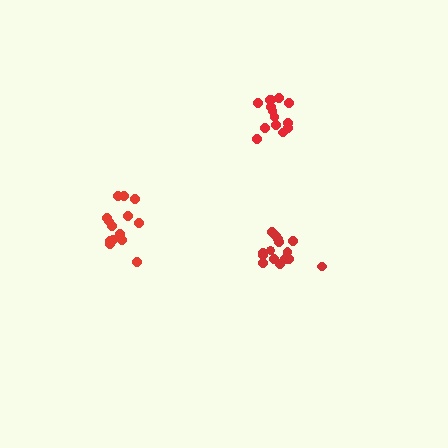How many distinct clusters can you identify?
There are 3 distinct clusters.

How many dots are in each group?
Group 1: 15 dots, Group 2: 14 dots, Group 3: 14 dots (43 total).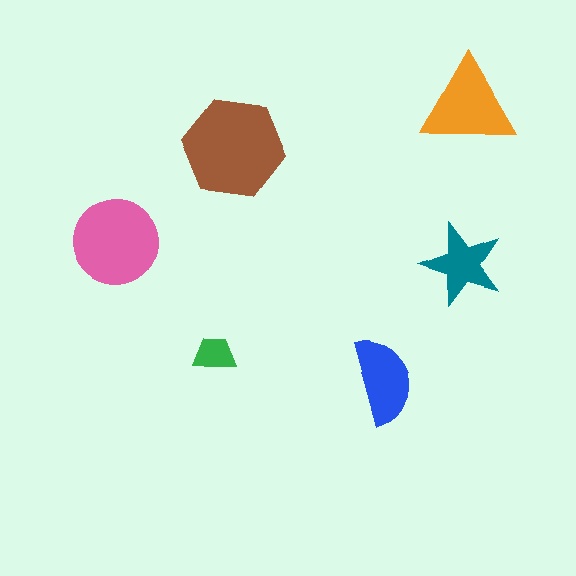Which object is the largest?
The brown hexagon.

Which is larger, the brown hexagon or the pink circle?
The brown hexagon.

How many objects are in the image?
There are 6 objects in the image.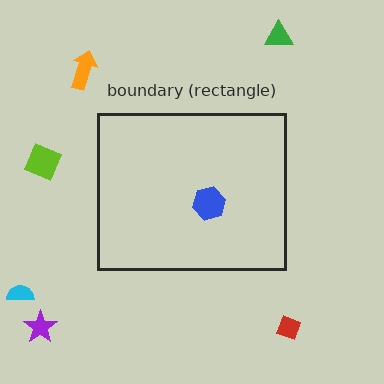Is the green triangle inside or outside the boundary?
Outside.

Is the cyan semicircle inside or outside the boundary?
Outside.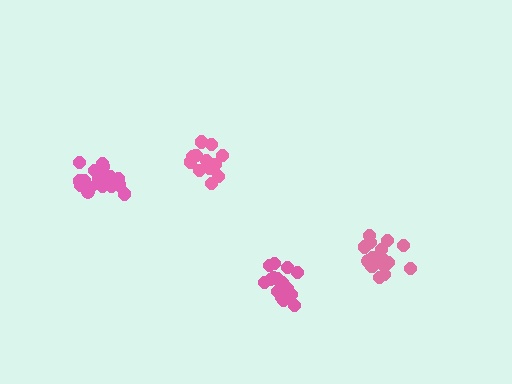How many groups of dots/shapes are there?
There are 4 groups.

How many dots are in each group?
Group 1: 14 dots, Group 2: 18 dots, Group 3: 20 dots, Group 4: 17 dots (69 total).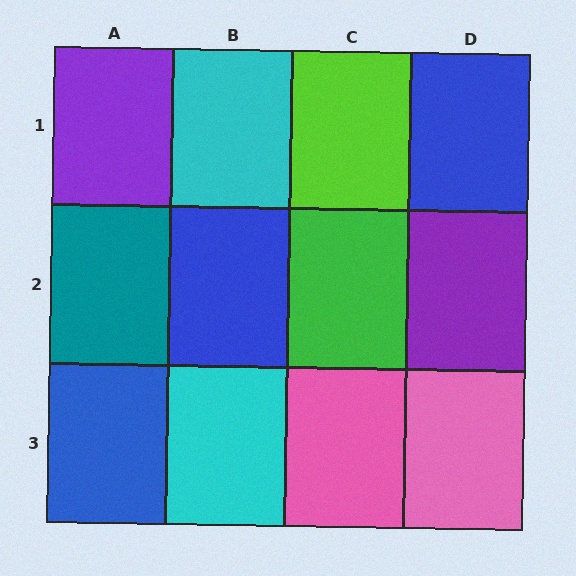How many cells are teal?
1 cell is teal.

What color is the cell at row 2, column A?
Teal.